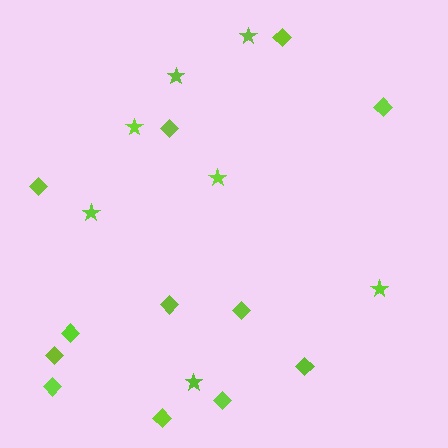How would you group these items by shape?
There are 2 groups: one group of diamonds (12) and one group of stars (7).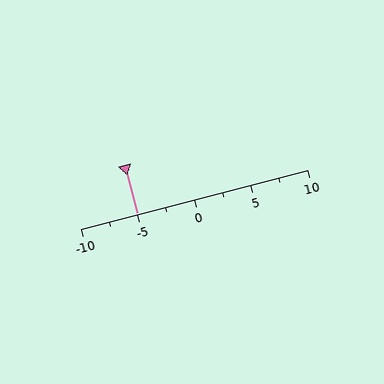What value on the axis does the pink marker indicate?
The marker indicates approximately -5.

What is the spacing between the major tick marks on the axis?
The major ticks are spaced 5 apart.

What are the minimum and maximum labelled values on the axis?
The axis runs from -10 to 10.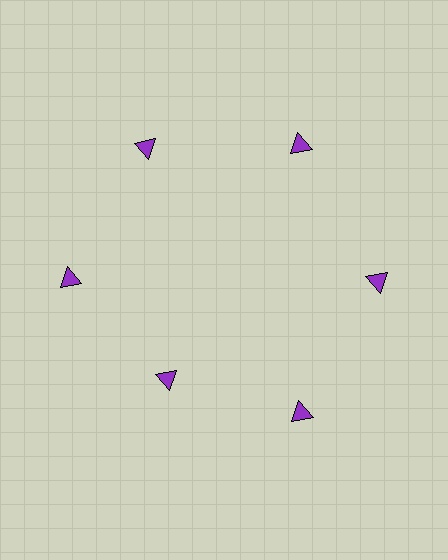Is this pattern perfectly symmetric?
No. The 6 purple triangles are arranged in a ring, but one element near the 7 o'clock position is pulled inward toward the center, breaking the 6-fold rotational symmetry.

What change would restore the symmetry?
The symmetry would be restored by moving it outward, back onto the ring so that all 6 triangles sit at equal angles and equal distance from the center.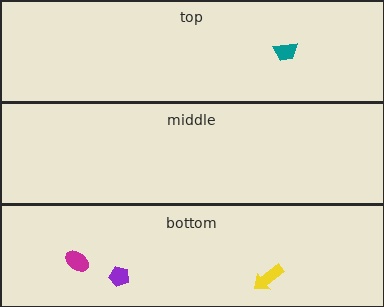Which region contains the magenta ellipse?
The bottom region.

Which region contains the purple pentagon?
The bottom region.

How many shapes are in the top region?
1.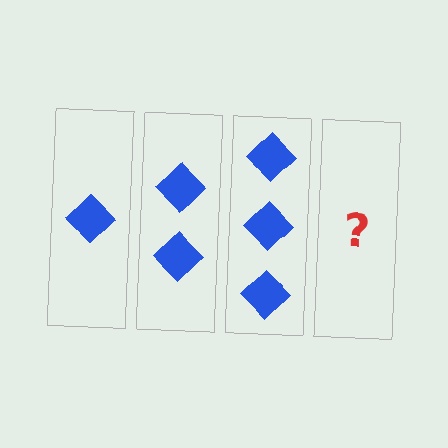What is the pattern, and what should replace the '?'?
The pattern is that each step adds one more diamond. The '?' should be 4 diamonds.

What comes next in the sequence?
The next element should be 4 diamonds.